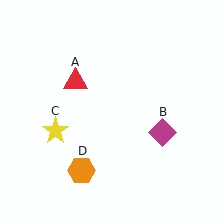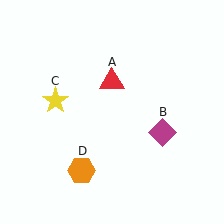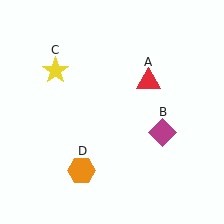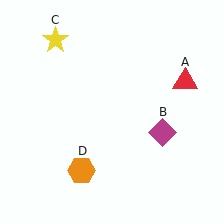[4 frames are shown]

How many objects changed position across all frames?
2 objects changed position: red triangle (object A), yellow star (object C).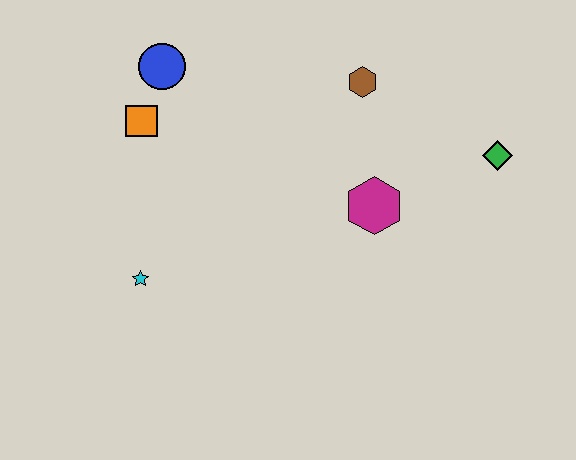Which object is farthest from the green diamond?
The cyan star is farthest from the green diamond.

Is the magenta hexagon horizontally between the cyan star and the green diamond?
Yes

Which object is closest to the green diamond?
The magenta hexagon is closest to the green diamond.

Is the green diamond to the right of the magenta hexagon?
Yes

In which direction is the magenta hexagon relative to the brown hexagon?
The magenta hexagon is below the brown hexagon.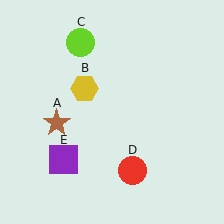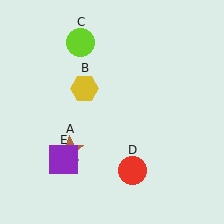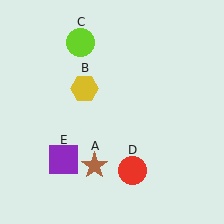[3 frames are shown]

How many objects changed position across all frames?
1 object changed position: brown star (object A).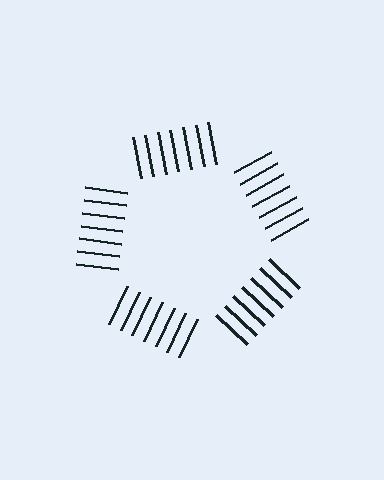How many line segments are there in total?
35 — 7 along each of the 5 edges.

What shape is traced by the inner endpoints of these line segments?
An illusory pentagon — the line segments terminate on its edges but no continuous stroke is drawn.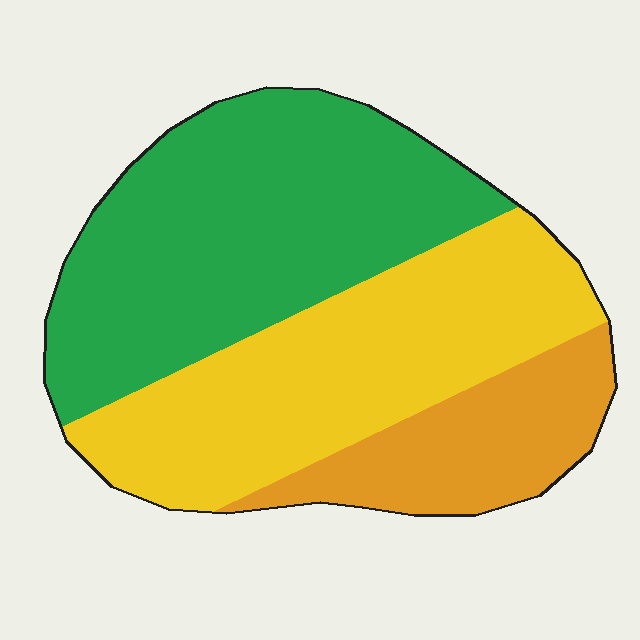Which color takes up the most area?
Green, at roughly 45%.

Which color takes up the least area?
Orange, at roughly 20%.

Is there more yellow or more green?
Green.